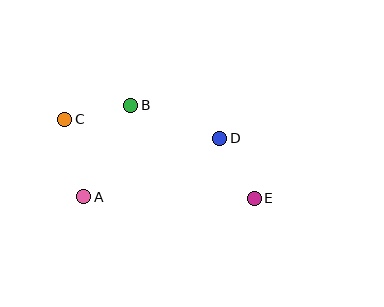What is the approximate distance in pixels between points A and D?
The distance between A and D is approximately 148 pixels.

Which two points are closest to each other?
Points B and C are closest to each other.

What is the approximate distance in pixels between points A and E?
The distance between A and E is approximately 170 pixels.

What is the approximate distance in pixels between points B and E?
The distance between B and E is approximately 155 pixels.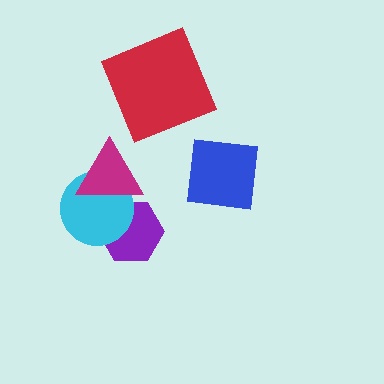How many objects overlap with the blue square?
0 objects overlap with the blue square.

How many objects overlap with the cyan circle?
2 objects overlap with the cyan circle.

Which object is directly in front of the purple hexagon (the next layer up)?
The cyan circle is directly in front of the purple hexagon.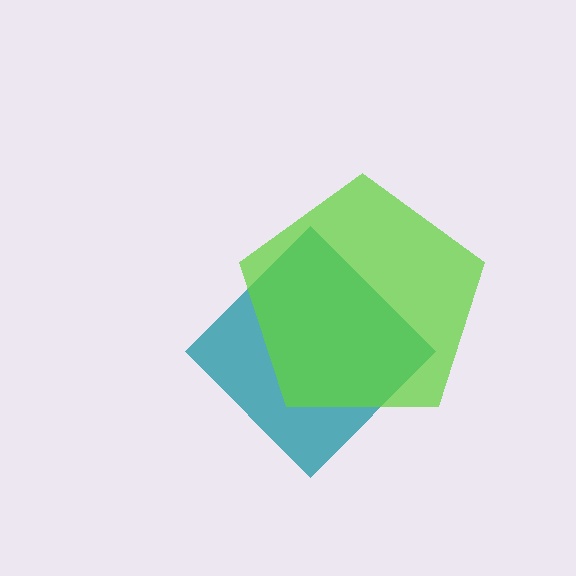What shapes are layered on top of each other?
The layered shapes are: a teal diamond, a lime pentagon.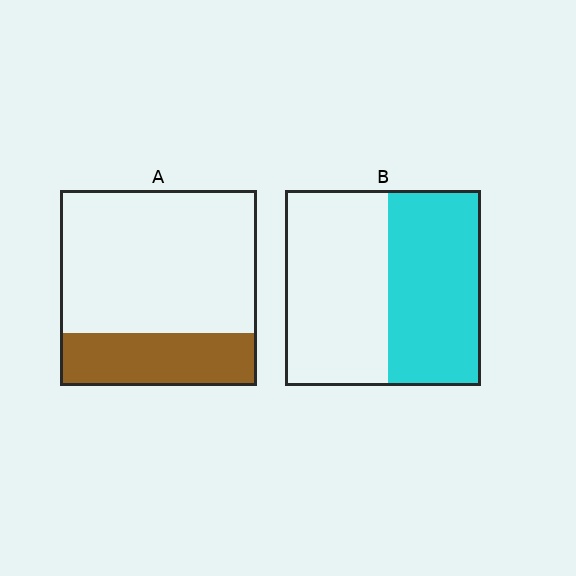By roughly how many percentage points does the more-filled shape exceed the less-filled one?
By roughly 20 percentage points (B over A).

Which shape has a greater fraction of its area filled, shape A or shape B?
Shape B.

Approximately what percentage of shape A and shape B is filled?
A is approximately 25% and B is approximately 45%.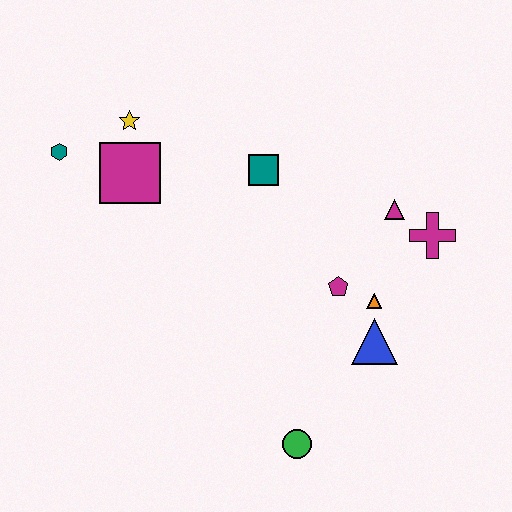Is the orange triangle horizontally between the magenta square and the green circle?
No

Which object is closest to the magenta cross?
The magenta triangle is closest to the magenta cross.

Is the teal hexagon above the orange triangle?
Yes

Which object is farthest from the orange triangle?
The teal hexagon is farthest from the orange triangle.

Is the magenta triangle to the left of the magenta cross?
Yes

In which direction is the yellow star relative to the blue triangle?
The yellow star is to the left of the blue triangle.